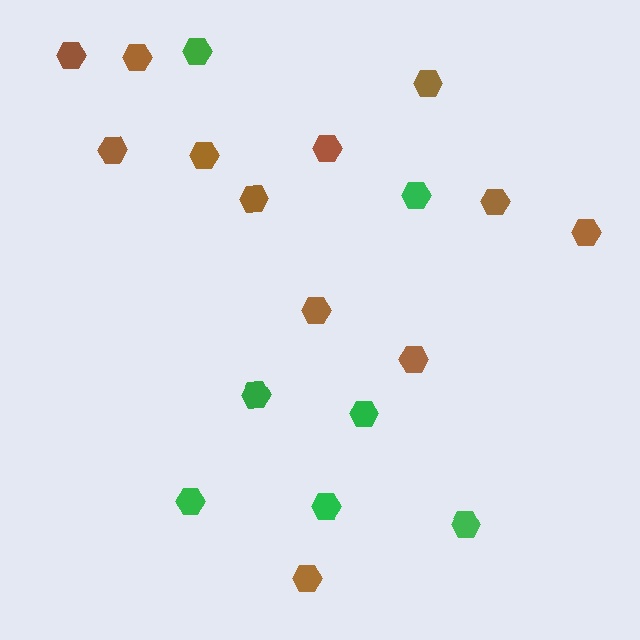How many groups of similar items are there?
There are 2 groups: one group of green hexagons (7) and one group of brown hexagons (12).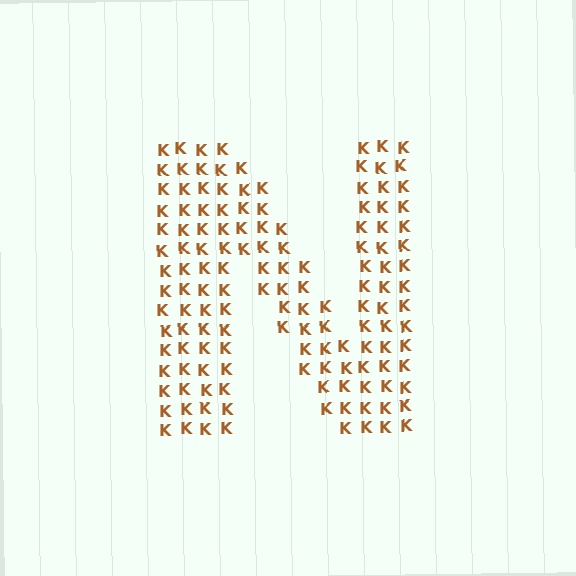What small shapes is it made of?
It is made of small letter K's.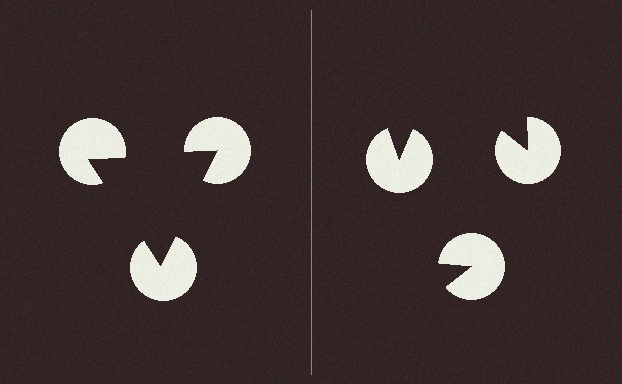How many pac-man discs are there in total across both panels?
6 — 3 on each side.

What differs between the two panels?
The pac-man discs are positioned identically on both sides; only the wedge orientations differ. On the left they align to a triangle; on the right they are misaligned.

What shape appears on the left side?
An illusory triangle.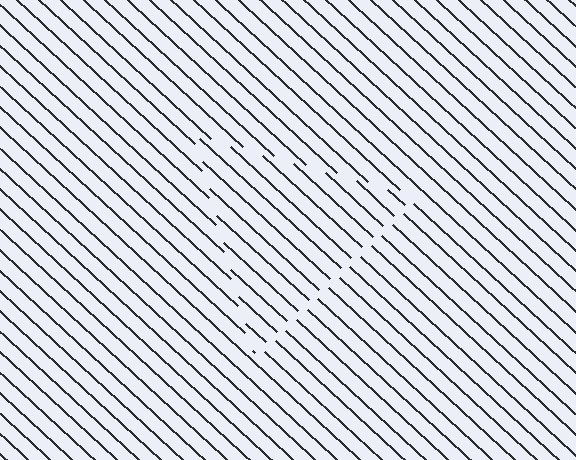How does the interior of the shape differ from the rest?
The interior of the shape contains the same grating, shifted by half a period — the contour is defined by the phase discontinuity where line-ends from the inner and outer gratings abut.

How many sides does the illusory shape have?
3 sides — the line-ends trace a triangle.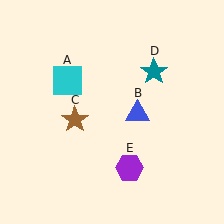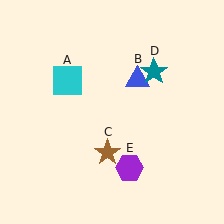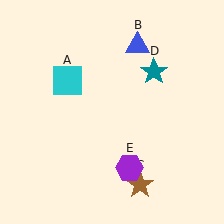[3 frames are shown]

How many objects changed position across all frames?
2 objects changed position: blue triangle (object B), brown star (object C).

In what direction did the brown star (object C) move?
The brown star (object C) moved down and to the right.